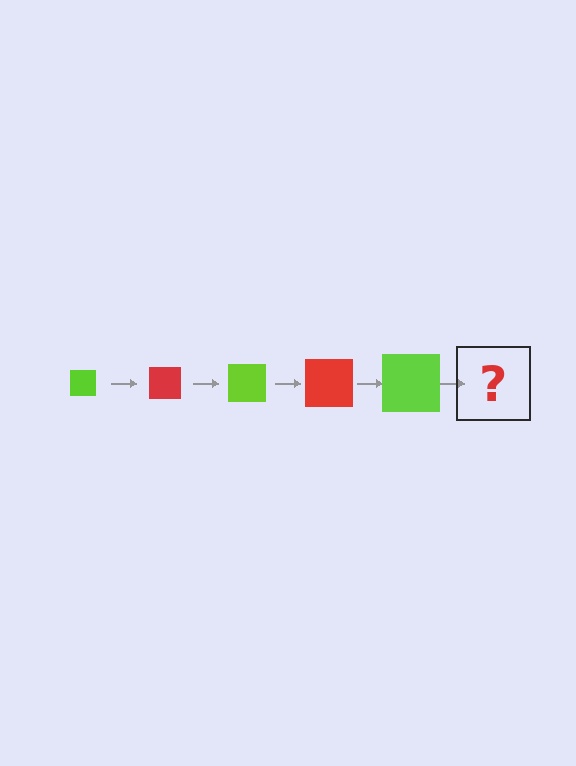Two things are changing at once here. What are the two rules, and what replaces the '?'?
The two rules are that the square grows larger each step and the color cycles through lime and red. The '?' should be a red square, larger than the previous one.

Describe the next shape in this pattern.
It should be a red square, larger than the previous one.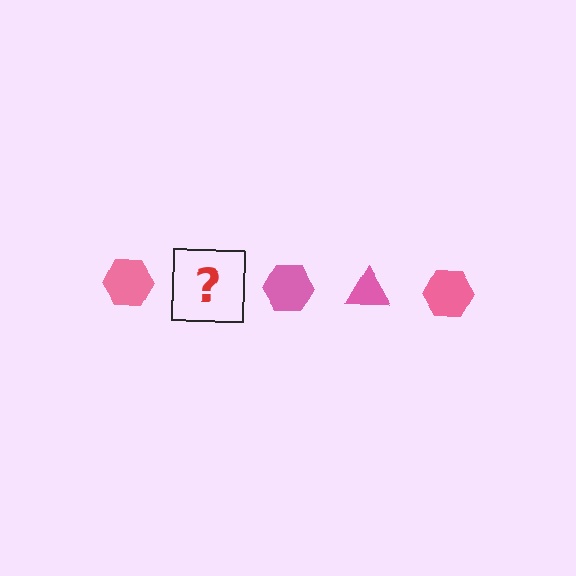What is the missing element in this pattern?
The missing element is a pink triangle.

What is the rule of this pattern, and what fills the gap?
The rule is that the pattern cycles through hexagon, triangle shapes in pink. The gap should be filled with a pink triangle.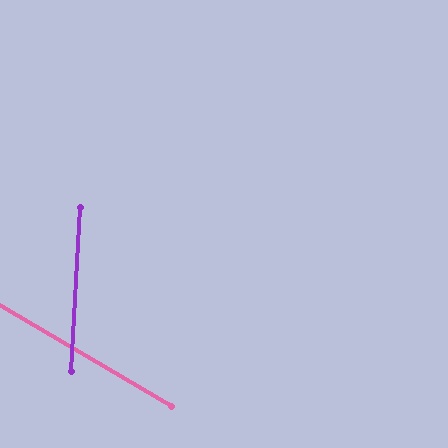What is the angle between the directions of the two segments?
Approximately 63 degrees.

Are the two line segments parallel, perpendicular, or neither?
Neither parallel nor perpendicular — they differ by about 63°.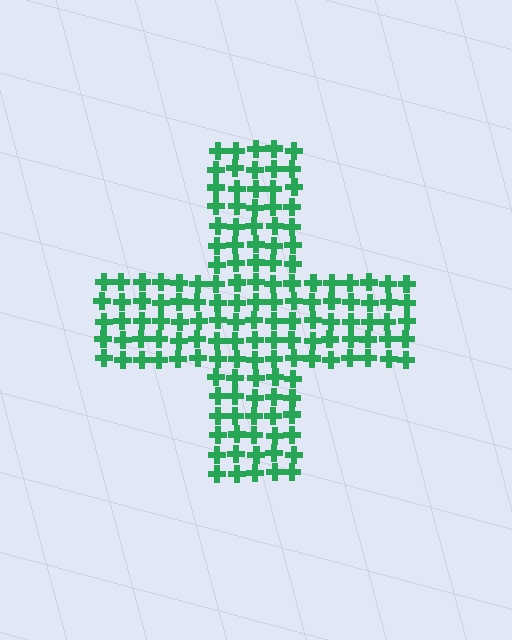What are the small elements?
The small elements are crosses.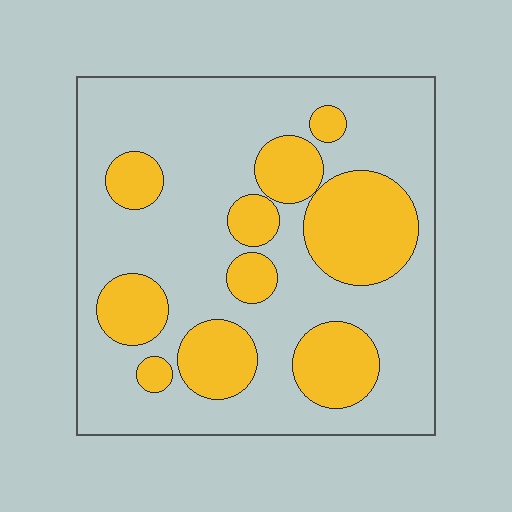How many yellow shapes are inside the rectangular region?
10.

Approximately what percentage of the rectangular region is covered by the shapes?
Approximately 30%.